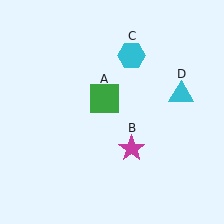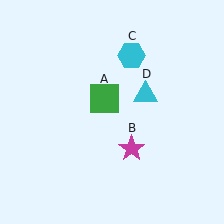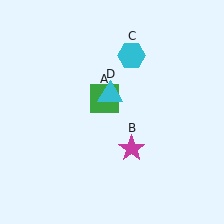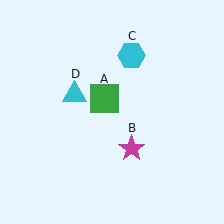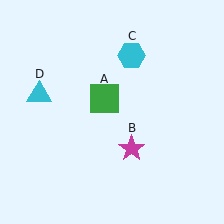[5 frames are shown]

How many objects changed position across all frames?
1 object changed position: cyan triangle (object D).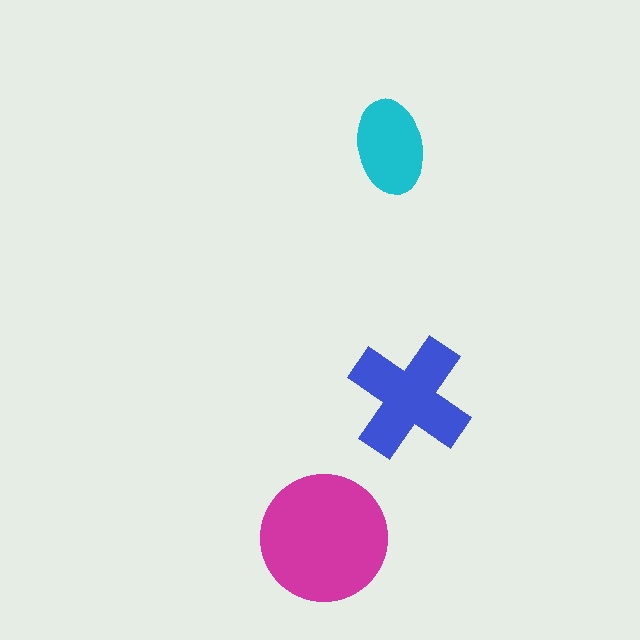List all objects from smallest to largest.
The cyan ellipse, the blue cross, the magenta circle.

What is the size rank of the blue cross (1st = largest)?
2nd.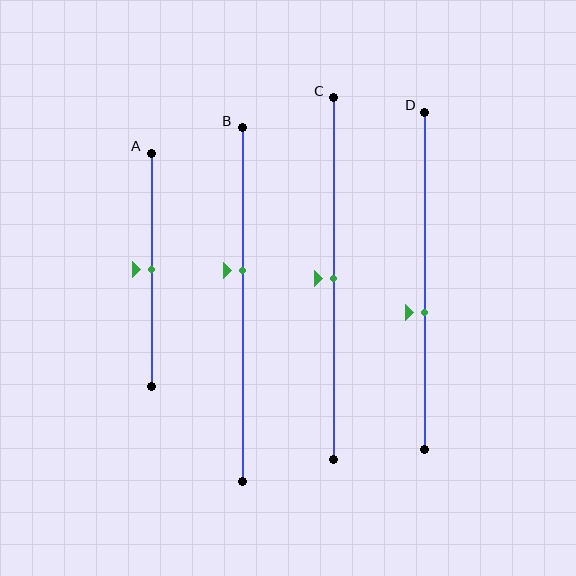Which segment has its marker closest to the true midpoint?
Segment A has its marker closest to the true midpoint.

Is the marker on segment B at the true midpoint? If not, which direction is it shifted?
No, the marker on segment B is shifted upward by about 10% of the segment length.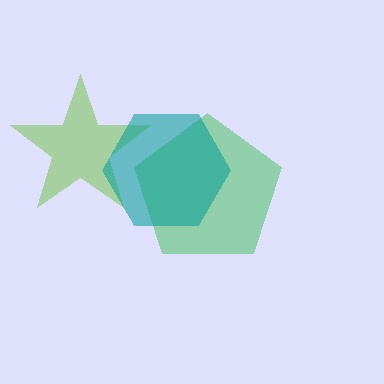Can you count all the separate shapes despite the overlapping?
Yes, there are 3 separate shapes.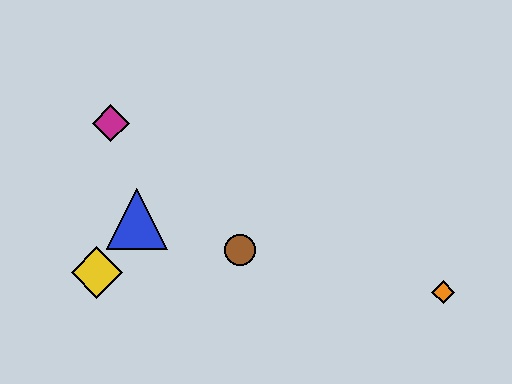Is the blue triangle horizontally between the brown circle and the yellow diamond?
Yes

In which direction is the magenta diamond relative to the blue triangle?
The magenta diamond is above the blue triangle.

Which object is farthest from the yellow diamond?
The orange diamond is farthest from the yellow diamond.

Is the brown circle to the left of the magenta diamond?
No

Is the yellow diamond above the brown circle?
No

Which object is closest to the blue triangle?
The yellow diamond is closest to the blue triangle.